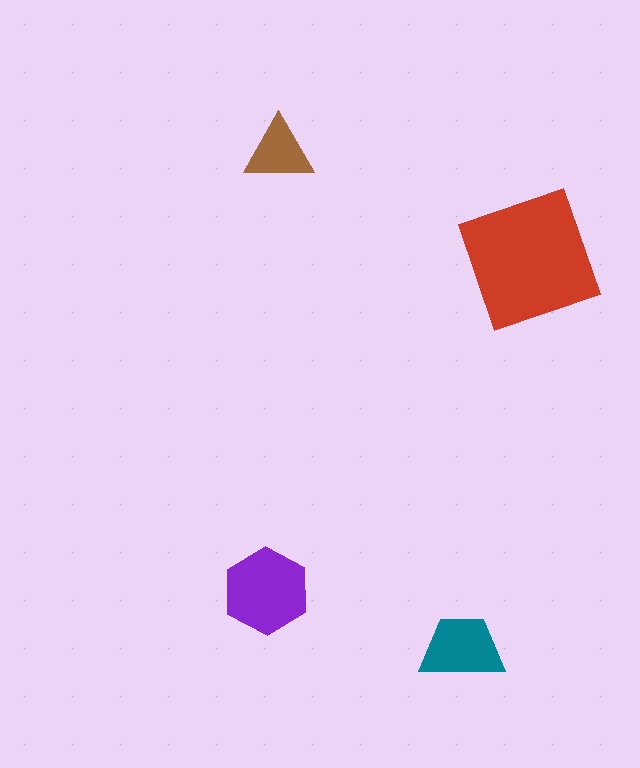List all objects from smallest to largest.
The brown triangle, the teal trapezoid, the purple hexagon, the red square.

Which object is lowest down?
The teal trapezoid is bottommost.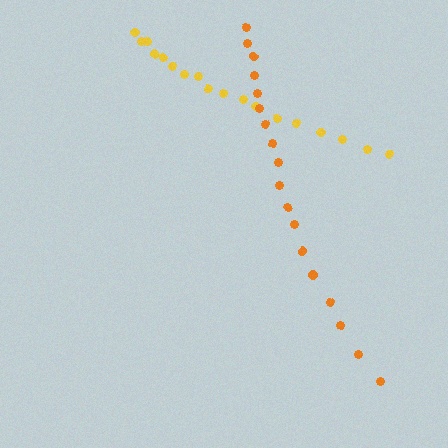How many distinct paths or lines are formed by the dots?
There are 2 distinct paths.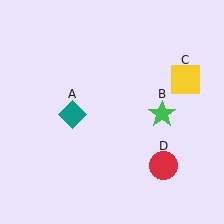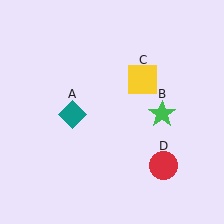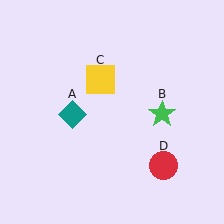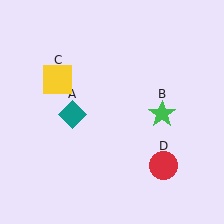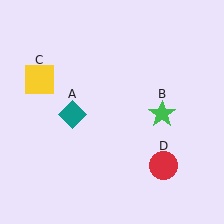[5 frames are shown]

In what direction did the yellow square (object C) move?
The yellow square (object C) moved left.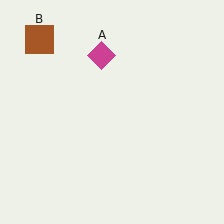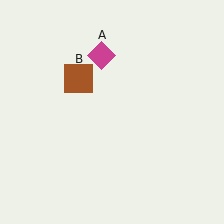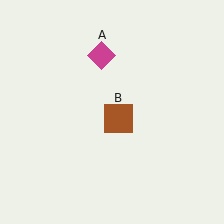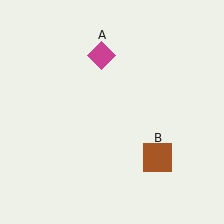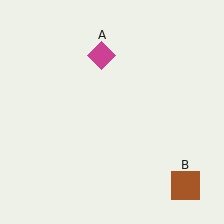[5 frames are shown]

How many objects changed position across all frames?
1 object changed position: brown square (object B).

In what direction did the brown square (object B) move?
The brown square (object B) moved down and to the right.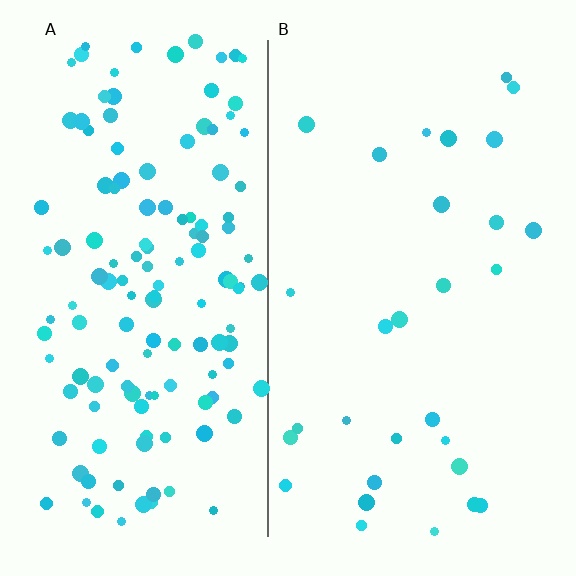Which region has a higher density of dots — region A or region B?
A (the left).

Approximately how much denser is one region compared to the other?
Approximately 4.6× — region A over region B.